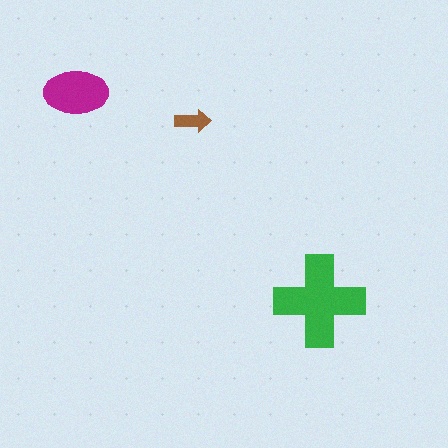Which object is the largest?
The green cross.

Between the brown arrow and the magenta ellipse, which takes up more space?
The magenta ellipse.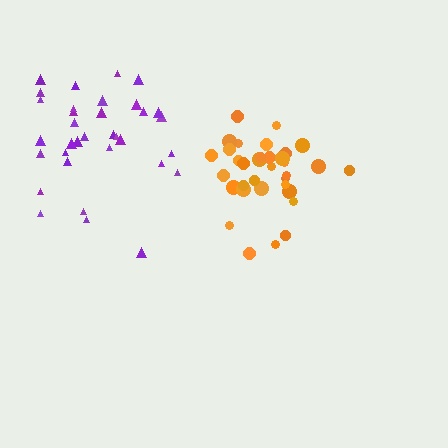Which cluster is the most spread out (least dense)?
Purple.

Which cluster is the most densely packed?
Orange.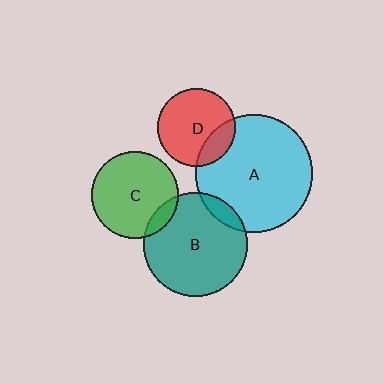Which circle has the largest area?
Circle A (cyan).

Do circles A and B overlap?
Yes.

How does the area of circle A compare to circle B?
Approximately 1.3 times.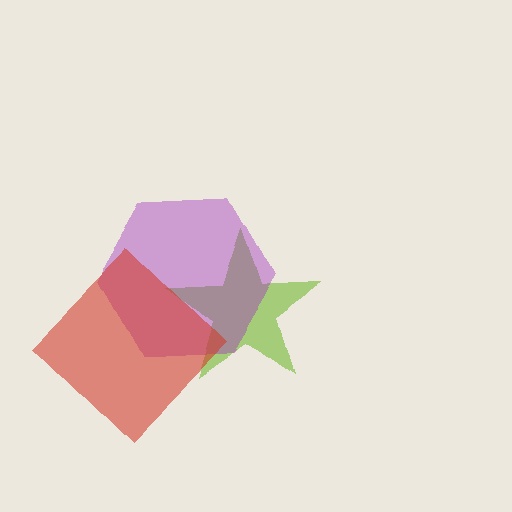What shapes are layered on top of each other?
The layered shapes are: a lime star, a purple hexagon, a red diamond.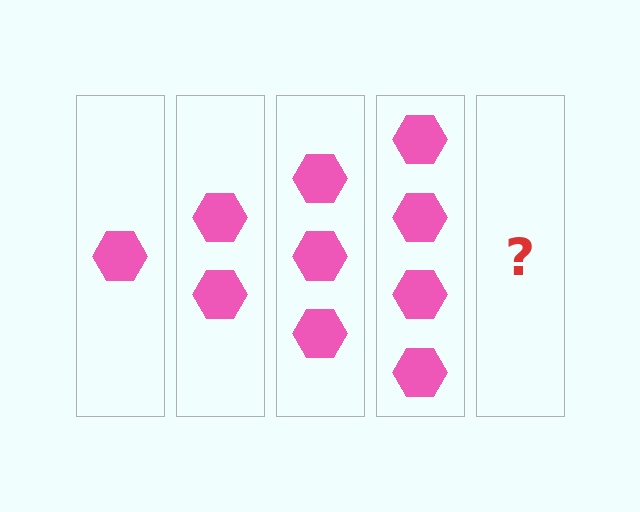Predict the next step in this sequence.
The next step is 5 hexagons.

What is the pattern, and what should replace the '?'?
The pattern is that each step adds one more hexagon. The '?' should be 5 hexagons.